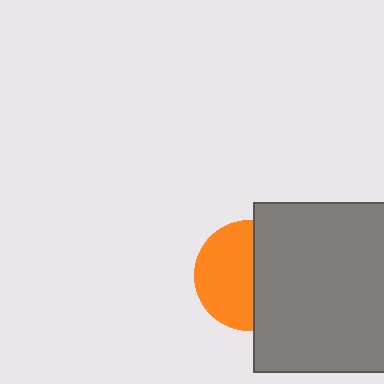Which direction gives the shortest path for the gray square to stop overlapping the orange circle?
Moving right gives the shortest separation.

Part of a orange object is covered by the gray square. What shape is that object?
It is a circle.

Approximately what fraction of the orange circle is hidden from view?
Roughly 45% of the orange circle is hidden behind the gray square.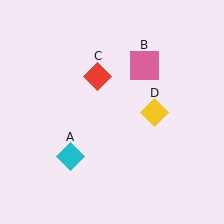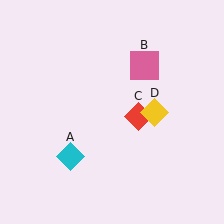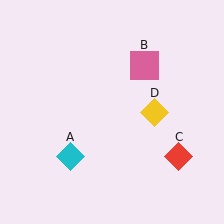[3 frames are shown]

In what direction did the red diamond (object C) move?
The red diamond (object C) moved down and to the right.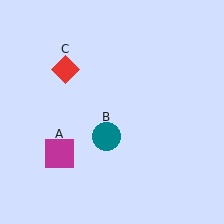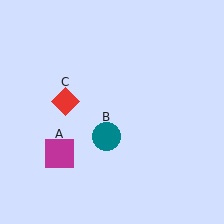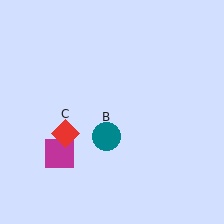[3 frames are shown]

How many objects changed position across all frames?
1 object changed position: red diamond (object C).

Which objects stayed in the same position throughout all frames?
Magenta square (object A) and teal circle (object B) remained stationary.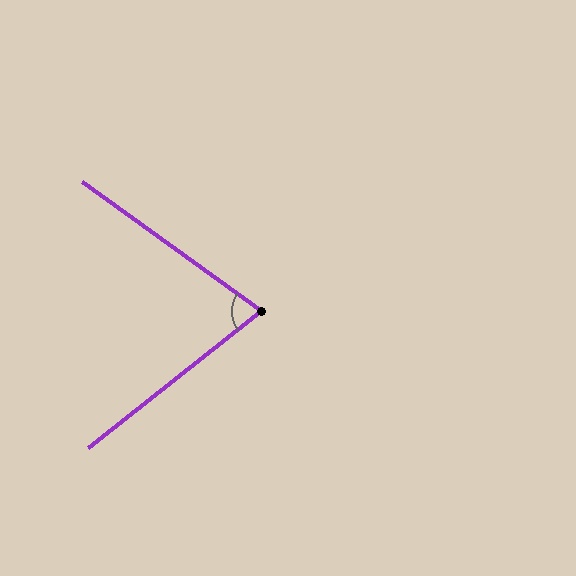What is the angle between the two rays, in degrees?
Approximately 74 degrees.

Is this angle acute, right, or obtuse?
It is acute.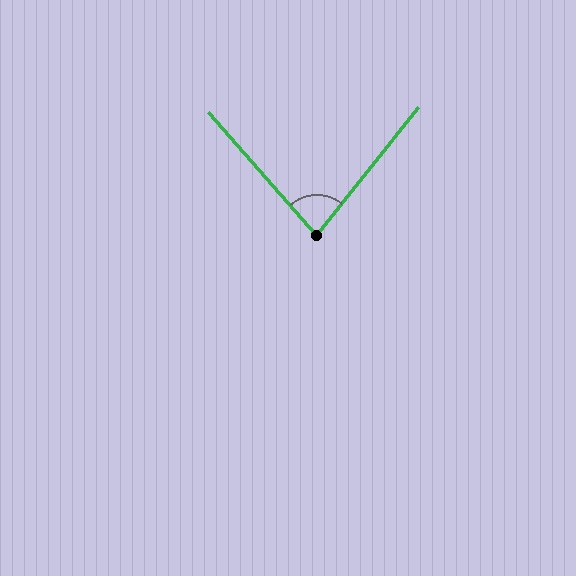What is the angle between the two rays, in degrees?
Approximately 80 degrees.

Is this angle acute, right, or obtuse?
It is acute.